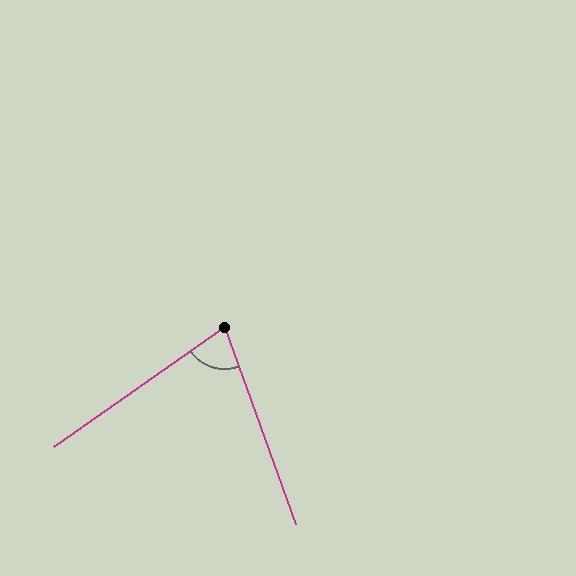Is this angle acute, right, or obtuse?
It is acute.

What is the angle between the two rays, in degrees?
Approximately 74 degrees.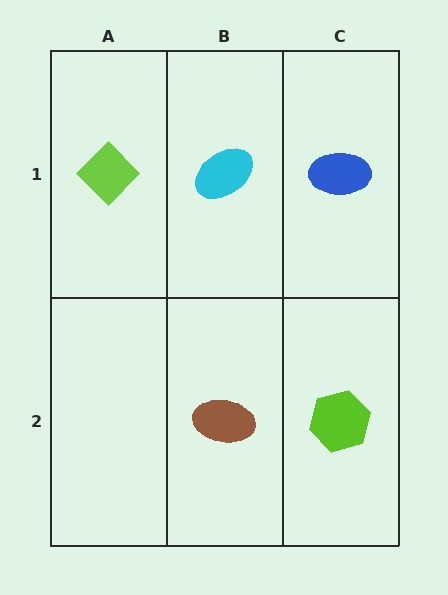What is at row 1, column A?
A lime diamond.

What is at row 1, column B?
A cyan ellipse.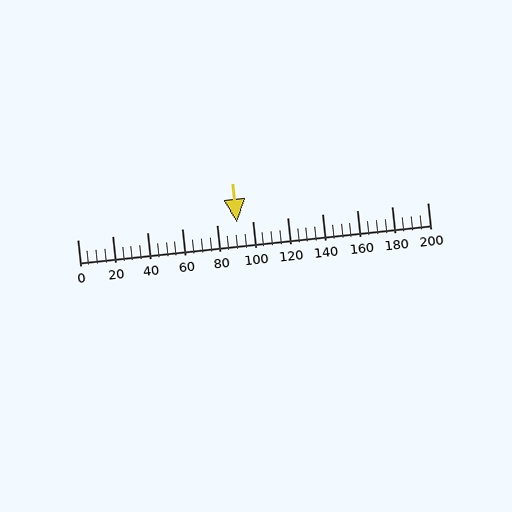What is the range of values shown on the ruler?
The ruler shows values from 0 to 200.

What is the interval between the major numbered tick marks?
The major tick marks are spaced 20 units apart.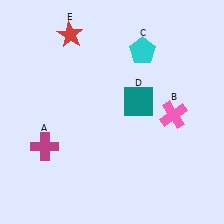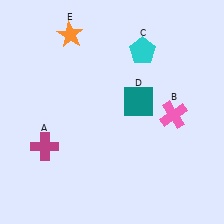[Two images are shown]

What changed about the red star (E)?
In Image 1, E is red. In Image 2, it changed to orange.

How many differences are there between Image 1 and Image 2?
There is 1 difference between the two images.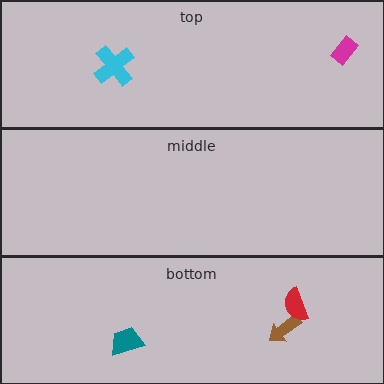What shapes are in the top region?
The cyan cross, the magenta rectangle.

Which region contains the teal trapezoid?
The bottom region.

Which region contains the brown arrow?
The bottom region.